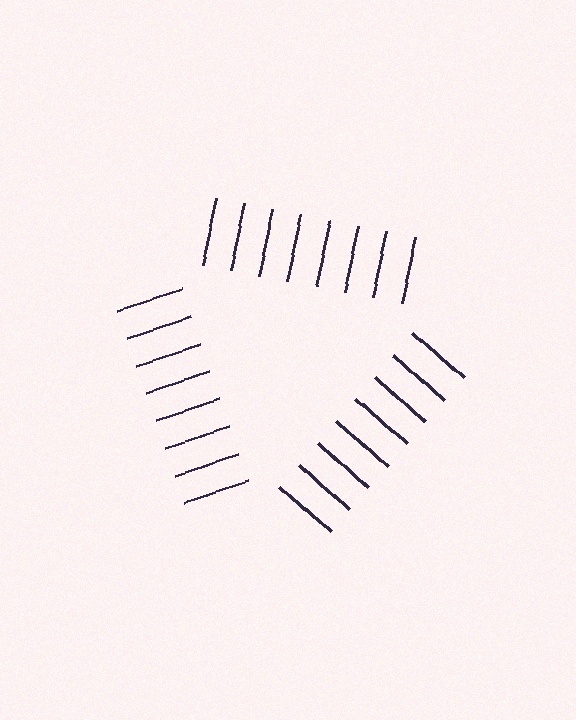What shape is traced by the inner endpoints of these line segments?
An illusory triangle — the line segments terminate on its edges but no continuous stroke is drawn.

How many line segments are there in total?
24 — 8 along each of the 3 edges.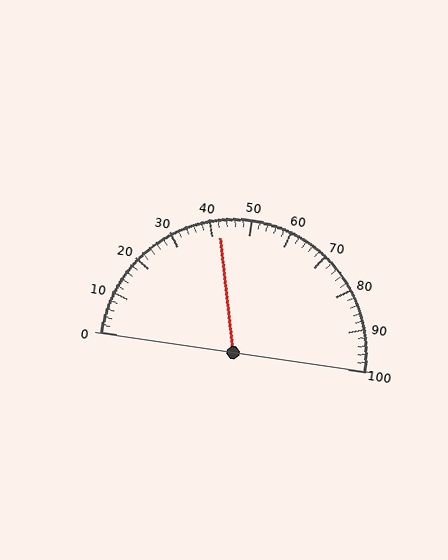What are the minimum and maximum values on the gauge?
The gauge ranges from 0 to 100.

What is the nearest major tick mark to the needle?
The nearest major tick mark is 40.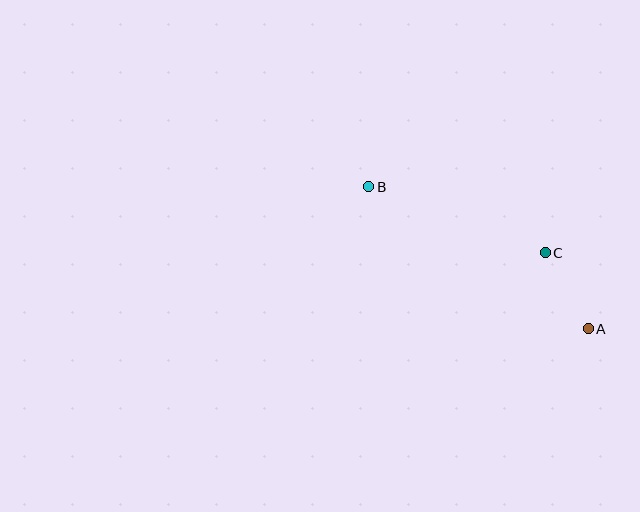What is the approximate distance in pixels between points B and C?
The distance between B and C is approximately 188 pixels.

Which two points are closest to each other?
Points A and C are closest to each other.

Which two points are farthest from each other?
Points A and B are farthest from each other.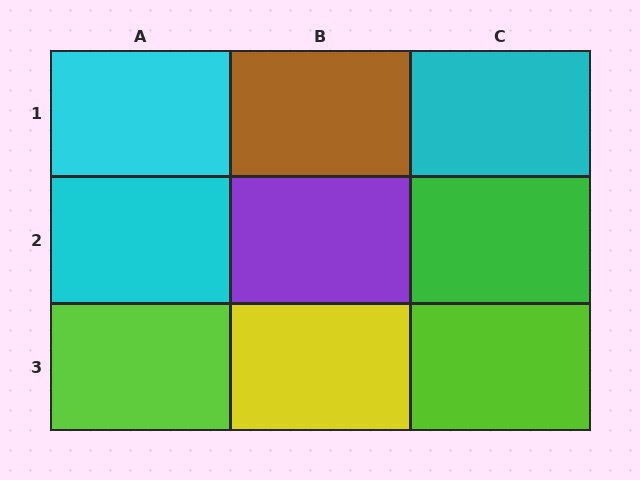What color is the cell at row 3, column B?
Yellow.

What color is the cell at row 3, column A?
Lime.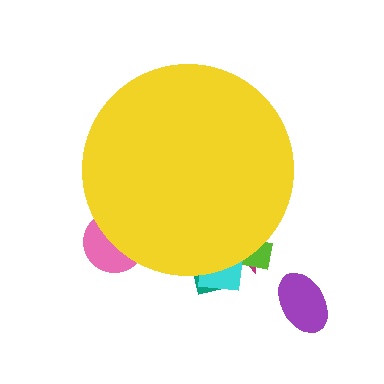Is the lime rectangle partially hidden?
Yes, the lime rectangle is partially hidden behind the yellow circle.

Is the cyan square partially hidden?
Yes, the cyan square is partially hidden behind the yellow circle.